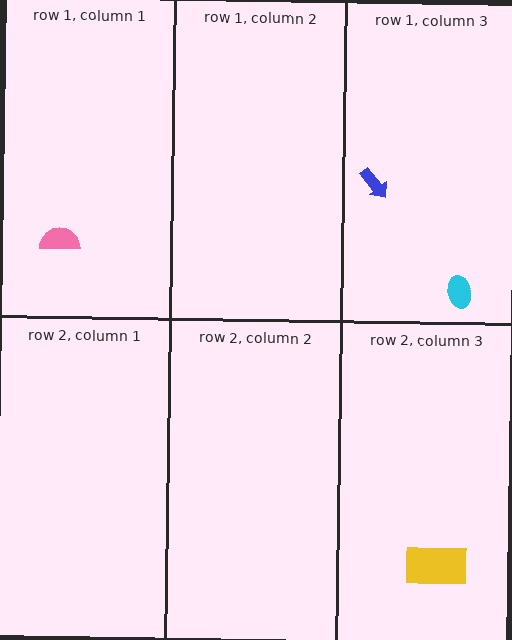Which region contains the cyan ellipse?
The row 1, column 3 region.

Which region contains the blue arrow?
The row 1, column 3 region.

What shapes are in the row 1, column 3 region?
The blue arrow, the cyan ellipse.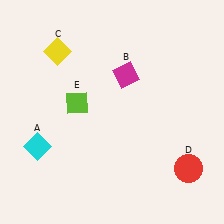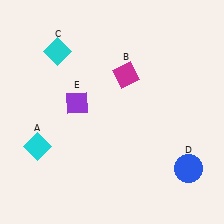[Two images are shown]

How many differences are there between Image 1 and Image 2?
There are 3 differences between the two images.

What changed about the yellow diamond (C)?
In Image 1, C is yellow. In Image 2, it changed to cyan.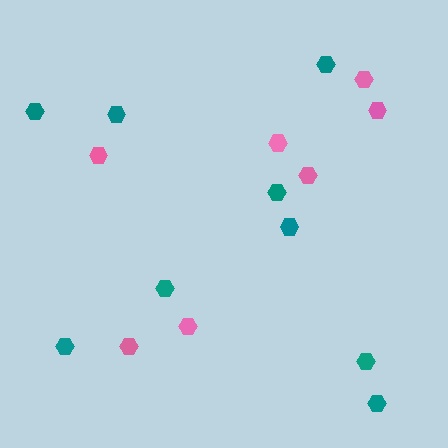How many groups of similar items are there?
There are 2 groups: one group of teal hexagons (9) and one group of pink hexagons (7).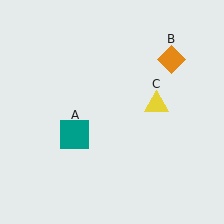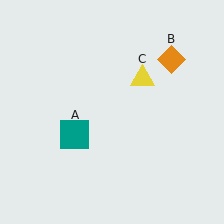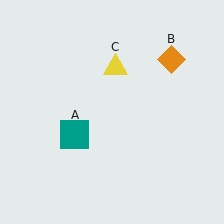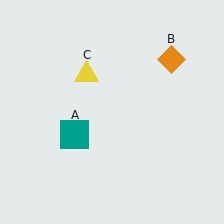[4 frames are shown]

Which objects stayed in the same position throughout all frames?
Teal square (object A) and orange diamond (object B) remained stationary.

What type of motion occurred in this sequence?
The yellow triangle (object C) rotated counterclockwise around the center of the scene.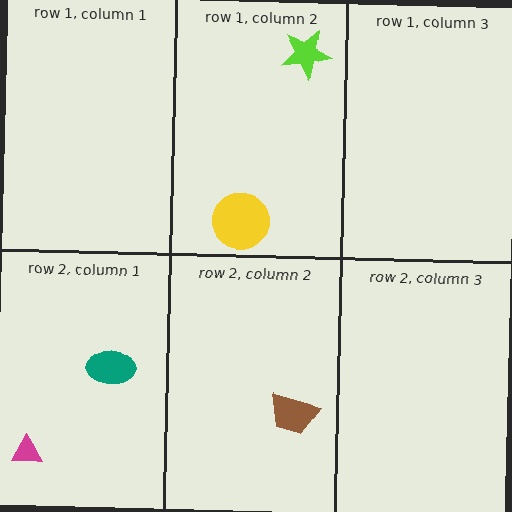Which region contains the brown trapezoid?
The row 2, column 2 region.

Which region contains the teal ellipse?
The row 2, column 1 region.